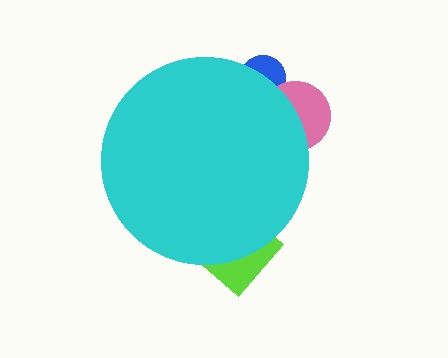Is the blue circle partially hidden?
Yes, the blue circle is partially hidden behind the cyan circle.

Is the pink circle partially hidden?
Yes, the pink circle is partially hidden behind the cyan circle.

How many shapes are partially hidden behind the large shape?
3 shapes are partially hidden.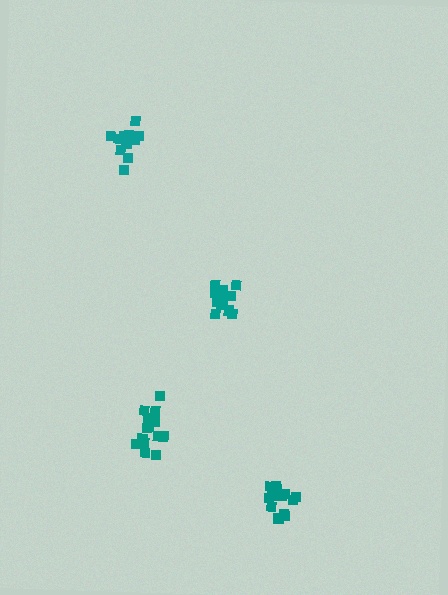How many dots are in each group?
Group 1: 15 dots, Group 2: 14 dots, Group 3: 13 dots, Group 4: 14 dots (56 total).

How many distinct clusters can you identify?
There are 4 distinct clusters.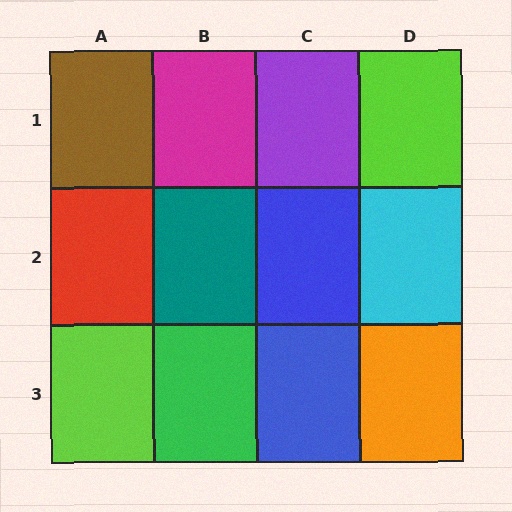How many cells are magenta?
1 cell is magenta.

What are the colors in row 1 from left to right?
Brown, magenta, purple, lime.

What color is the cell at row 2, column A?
Red.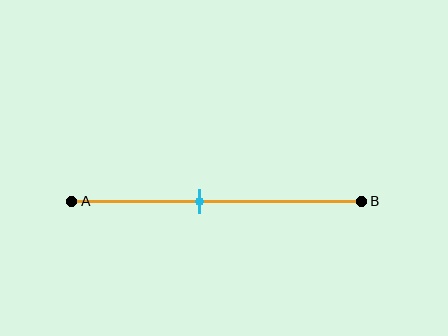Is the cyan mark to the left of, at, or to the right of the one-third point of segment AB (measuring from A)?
The cyan mark is to the right of the one-third point of segment AB.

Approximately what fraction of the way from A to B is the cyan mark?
The cyan mark is approximately 45% of the way from A to B.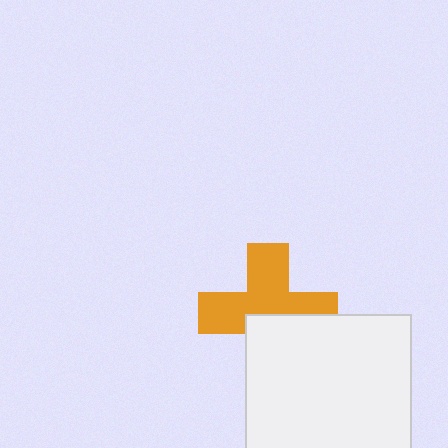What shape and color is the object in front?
The object in front is a white rectangle.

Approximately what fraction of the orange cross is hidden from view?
Roughly 39% of the orange cross is hidden behind the white rectangle.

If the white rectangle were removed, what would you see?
You would see the complete orange cross.